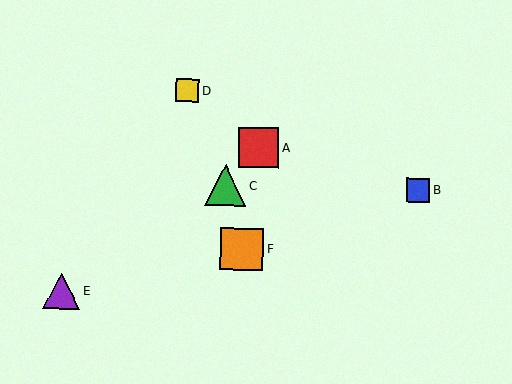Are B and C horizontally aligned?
Yes, both are at y≈190.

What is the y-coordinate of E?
Object E is at y≈291.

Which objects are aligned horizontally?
Objects B, C are aligned horizontally.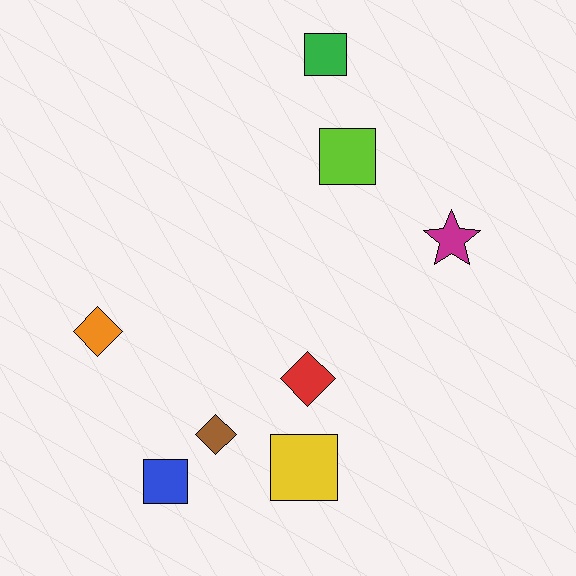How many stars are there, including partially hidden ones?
There is 1 star.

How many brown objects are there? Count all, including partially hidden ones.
There is 1 brown object.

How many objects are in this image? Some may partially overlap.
There are 8 objects.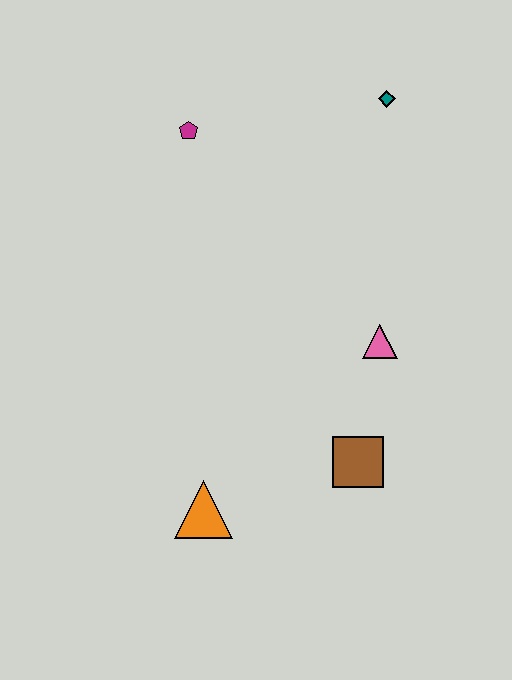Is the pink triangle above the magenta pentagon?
No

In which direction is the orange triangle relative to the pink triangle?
The orange triangle is to the left of the pink triangle.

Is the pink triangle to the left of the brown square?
No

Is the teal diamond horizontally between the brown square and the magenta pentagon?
No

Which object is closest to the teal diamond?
The magenta pentagon is closest to the teal diamond.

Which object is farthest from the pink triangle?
The magenta pentagon is farthest from the pink triangle.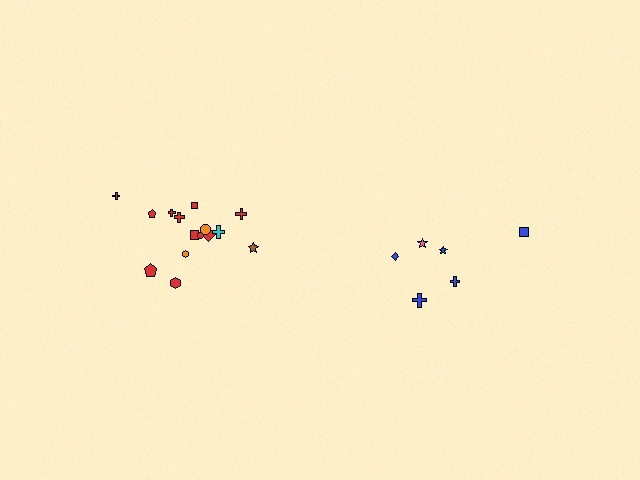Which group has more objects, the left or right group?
The left group.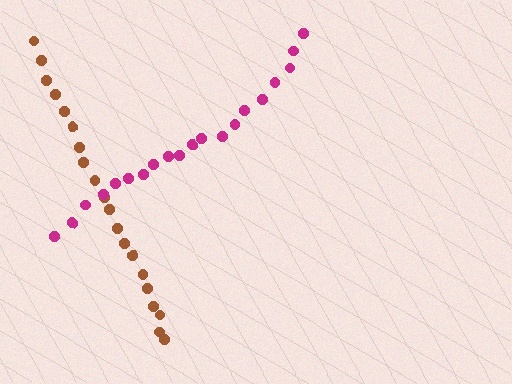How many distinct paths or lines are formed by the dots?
There are 2 distinct paths.